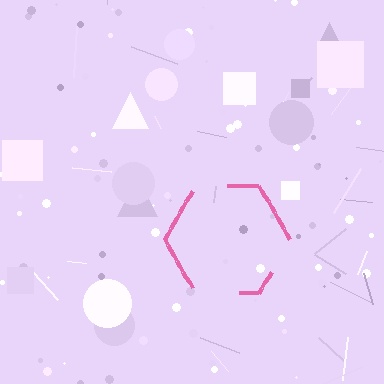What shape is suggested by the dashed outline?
The dashed outline suggests a hexagon.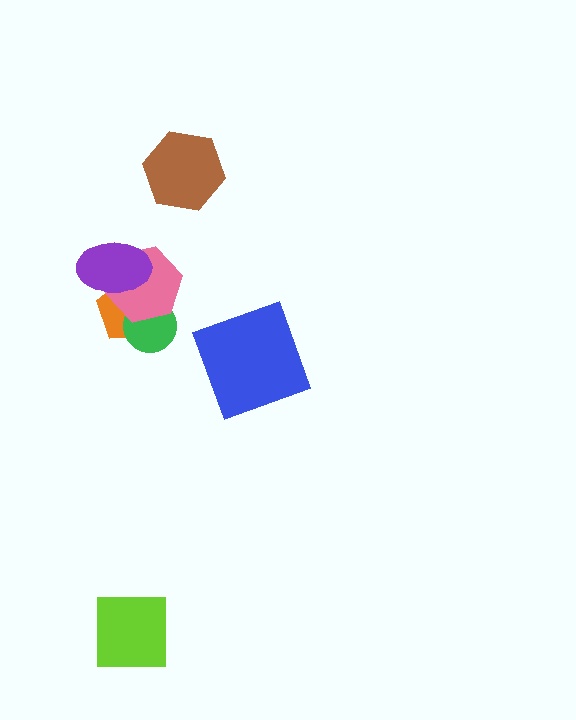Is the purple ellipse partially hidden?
No, no other shape covers it.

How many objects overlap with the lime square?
0 objects overlap with the lime square.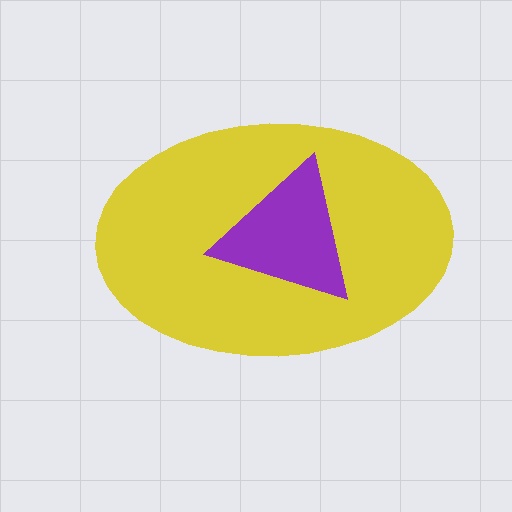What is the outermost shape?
The yellow ellipse.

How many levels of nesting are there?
2.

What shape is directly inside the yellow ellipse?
The purple triangle.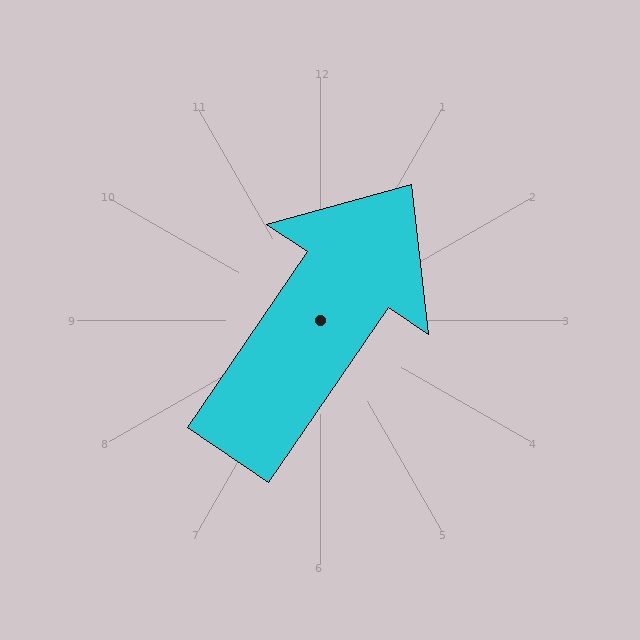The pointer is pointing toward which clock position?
Roughly 1 o'clock.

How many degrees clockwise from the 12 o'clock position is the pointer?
Approximately 34 degrees.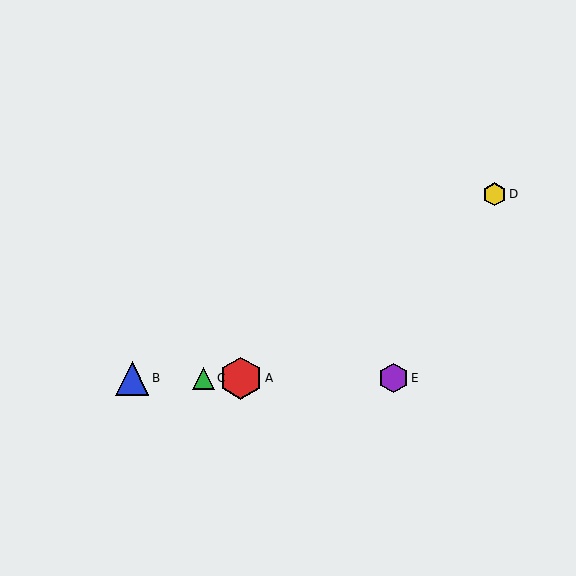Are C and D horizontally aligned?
No, C is at y≈378 and D is at y≈194.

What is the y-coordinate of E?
Object E is at y≈378.